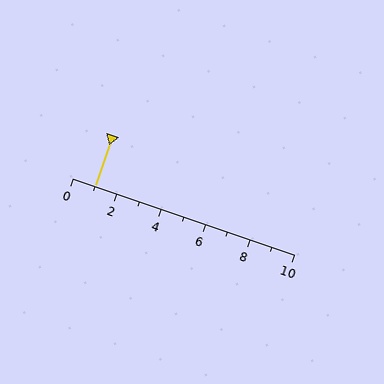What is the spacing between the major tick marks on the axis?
The major ticks are spaced 2 apart.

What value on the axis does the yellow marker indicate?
The marker indicates approximately 1.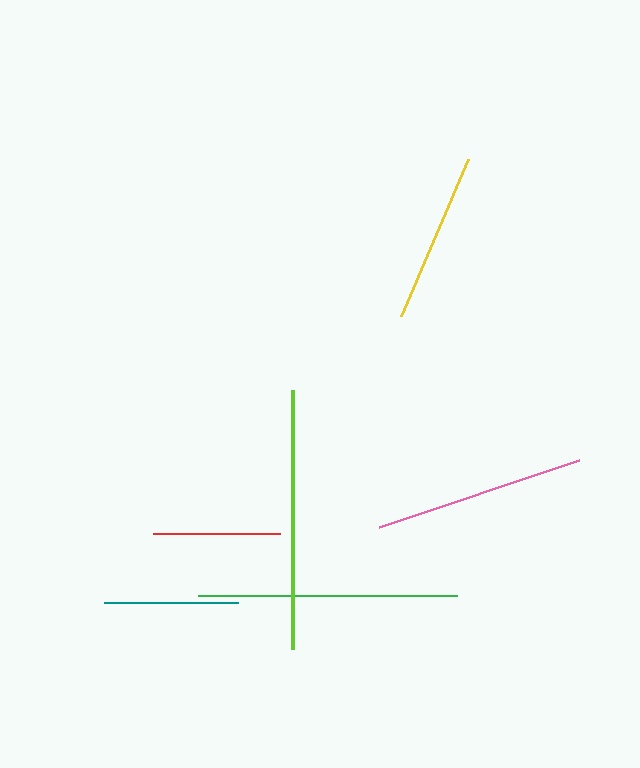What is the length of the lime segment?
The lime segment is approximately 259 pixels long.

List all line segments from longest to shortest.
From longest to shortest: lime, green, pink, yellow, teal, red.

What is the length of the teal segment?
The teal segment is approximately 134 pixels long.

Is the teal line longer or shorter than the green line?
The green line is longer than the teal line.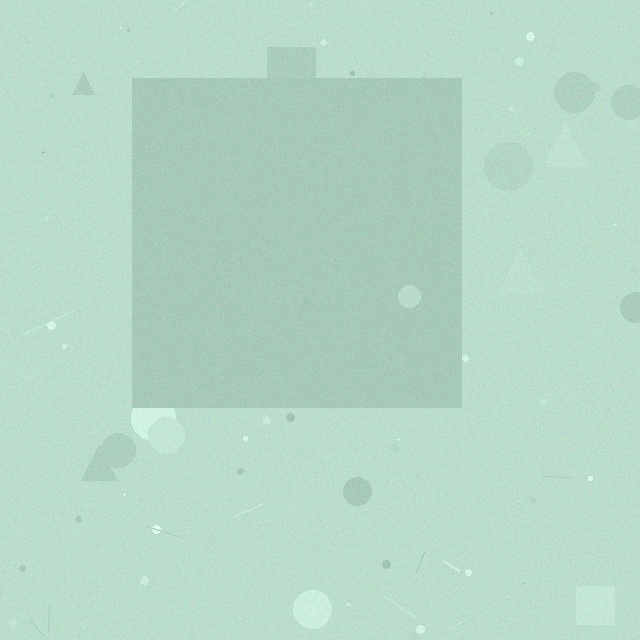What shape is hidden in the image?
A square is hidden in the image.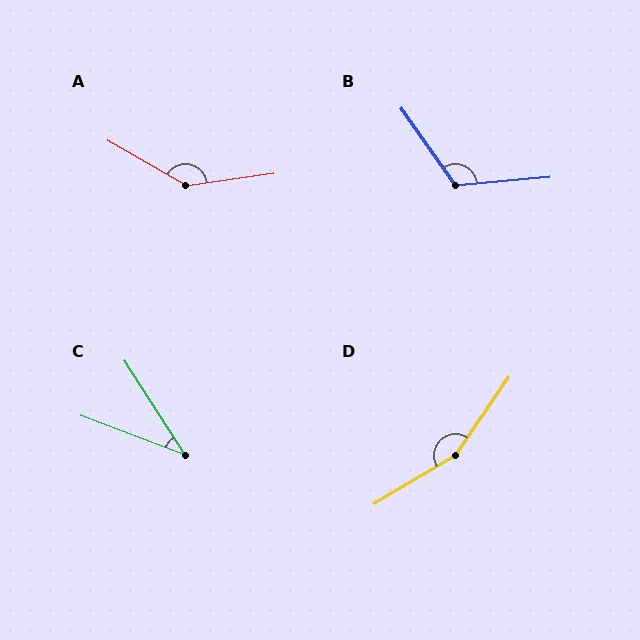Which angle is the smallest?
C, at approximately 37 degrees.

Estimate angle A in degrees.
Approximately 142 degrees.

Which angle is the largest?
D, at approximately 155 degrees.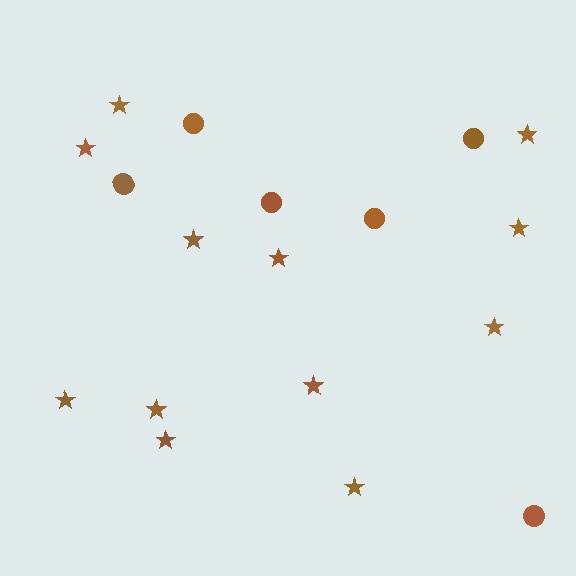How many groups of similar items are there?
There are 2 groups: one group of circles (6) and one group of stars (12).